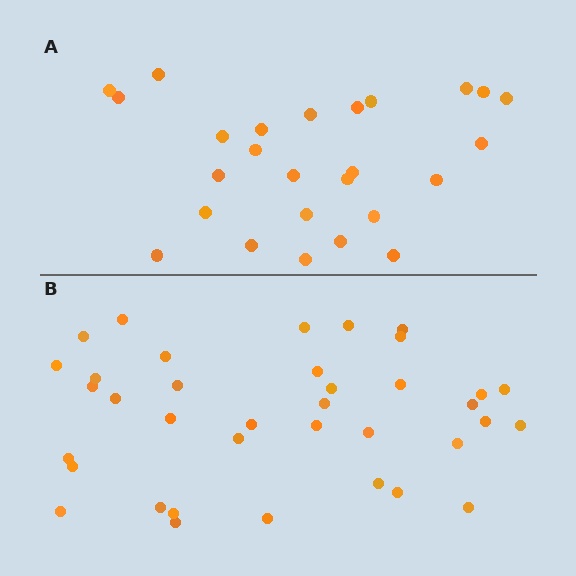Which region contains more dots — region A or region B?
Region B (the bottom region) has more dots.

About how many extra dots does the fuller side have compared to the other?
Region B has roughly 12 or so more dots than region A.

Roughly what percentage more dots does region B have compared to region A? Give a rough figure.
About 40% more.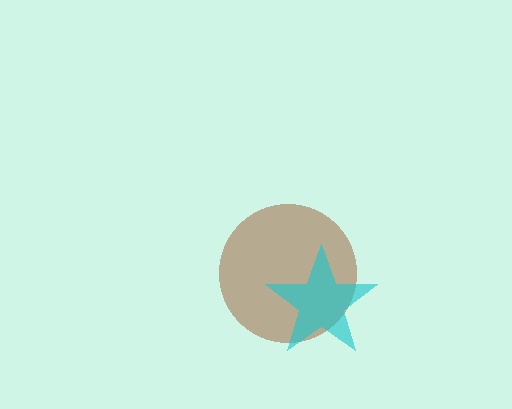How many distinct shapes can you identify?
There are 2 distinct shapes: a brown circle, a cyan star.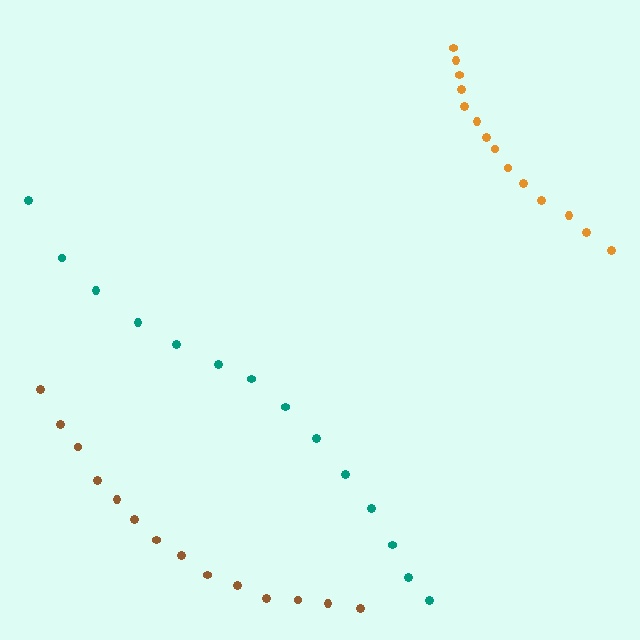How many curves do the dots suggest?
There are 3 distinct paths.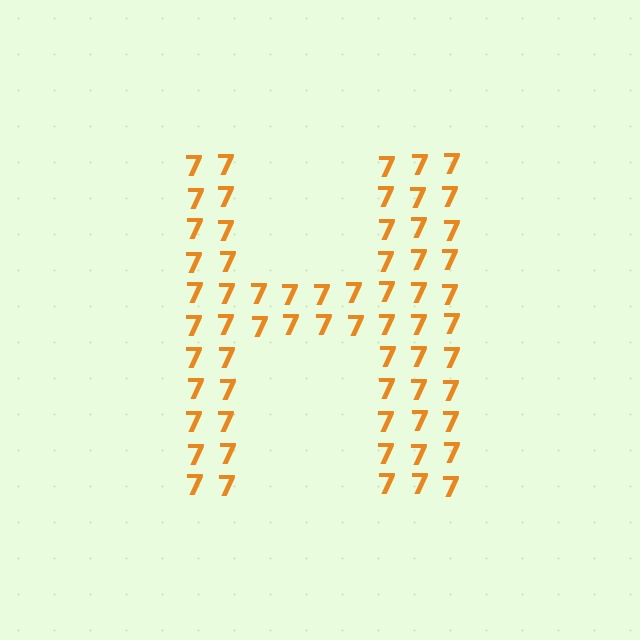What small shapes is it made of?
It is made of small digit 7's.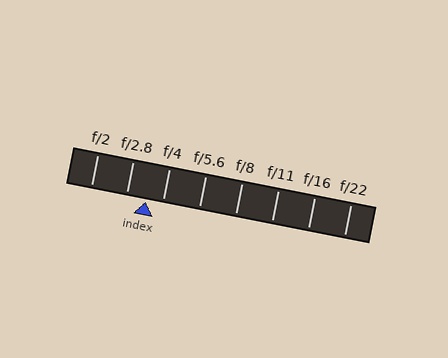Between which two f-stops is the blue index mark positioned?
The index mark is between f/2.8 and f/4.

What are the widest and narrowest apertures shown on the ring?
The widest aperture shown is f/2 and the narrowest is f/22.